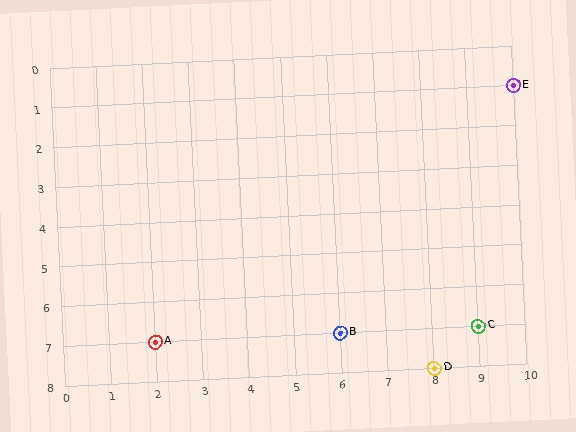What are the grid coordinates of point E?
Point E is at grid coordinates (10, 1).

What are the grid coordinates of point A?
Point A is at grid coordinates (2, 7).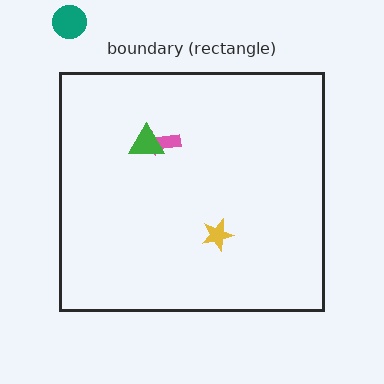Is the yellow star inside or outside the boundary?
Inside.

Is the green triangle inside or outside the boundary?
Inside.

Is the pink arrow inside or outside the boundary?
Inside.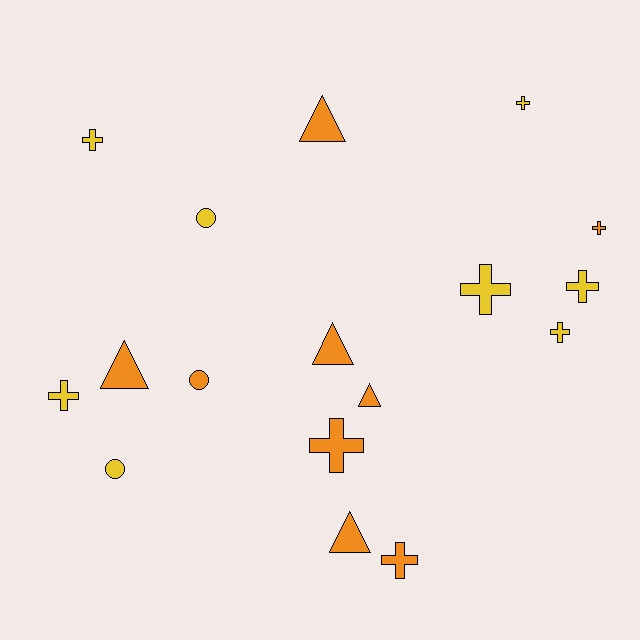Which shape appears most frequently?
Cross, with 9 objects.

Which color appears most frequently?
Orange, with 9 objects.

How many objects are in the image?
There are 17 objects.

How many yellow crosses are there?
There are 6 yellow crosses.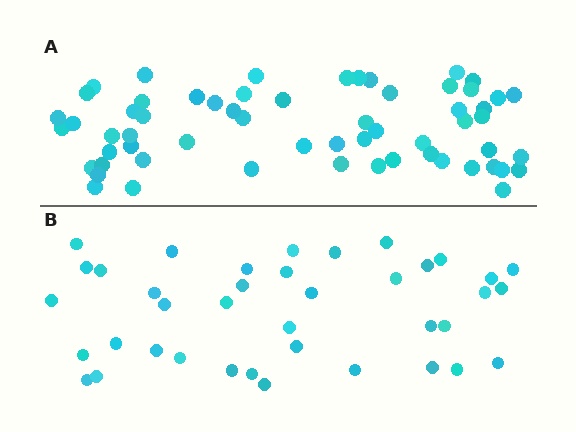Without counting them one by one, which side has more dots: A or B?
Region A (the top region) has more dots.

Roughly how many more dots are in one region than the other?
Region A has approximately 20 more dots than region B.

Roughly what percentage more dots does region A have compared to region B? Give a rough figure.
About 55% more.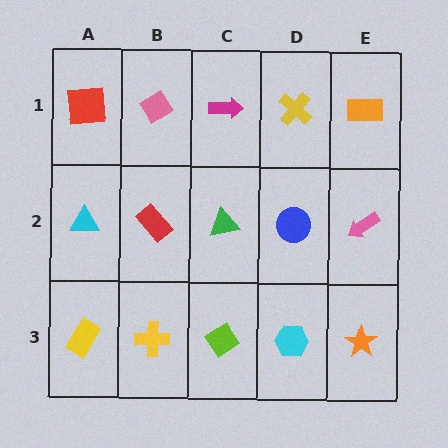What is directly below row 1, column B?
A red rectangle.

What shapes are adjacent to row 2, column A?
A red square (row 1, column A), a yellow rectangle (row 3, column A), a red rectangle (row 2, column B).